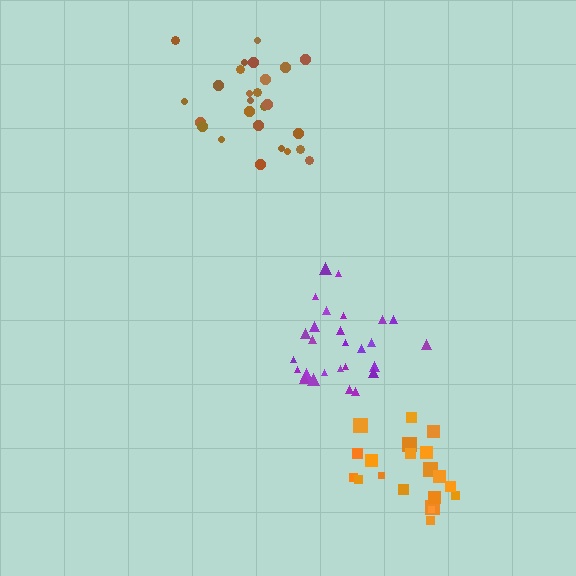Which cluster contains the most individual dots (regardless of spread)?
Purple (27).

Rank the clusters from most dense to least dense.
orange, purple, brown.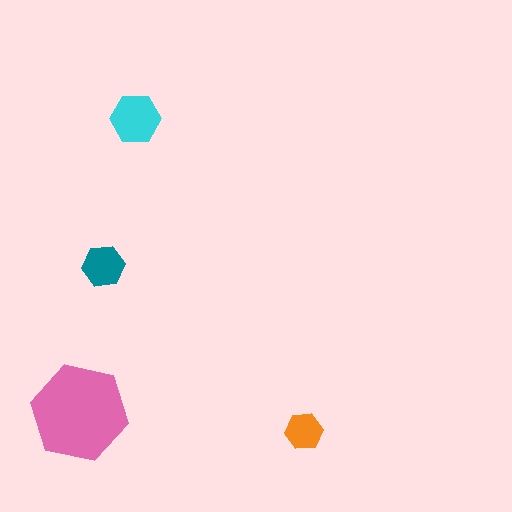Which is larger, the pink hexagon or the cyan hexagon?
The pink one.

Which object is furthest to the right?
The orange hexagon is rightmost.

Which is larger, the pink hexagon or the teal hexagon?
The pink one.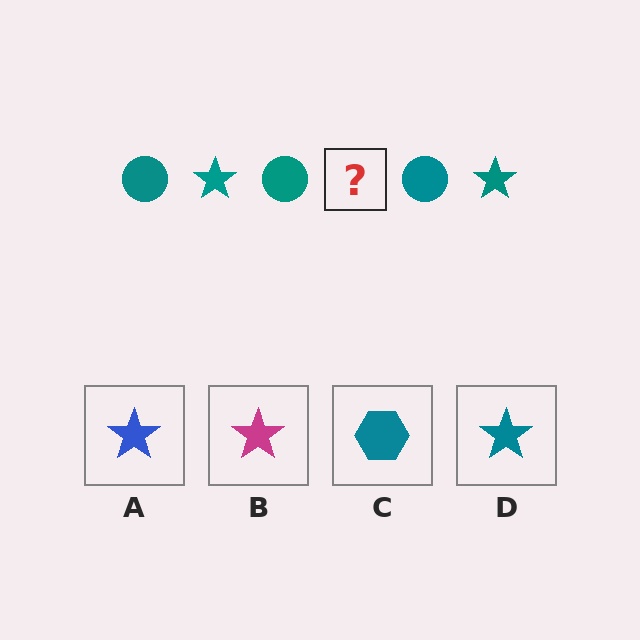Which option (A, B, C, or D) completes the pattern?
D.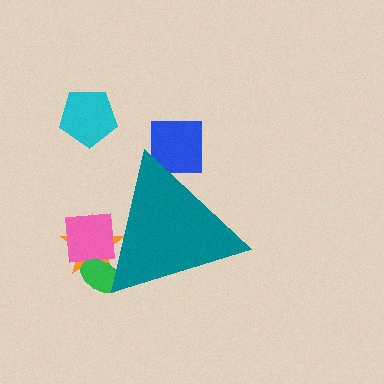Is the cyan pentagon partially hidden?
No, the cyan pentagon is fully visible.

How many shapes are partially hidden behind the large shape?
4 shapes are partially hidden.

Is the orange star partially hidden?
Yes, the orange star is partially hidden behind the teal triangle.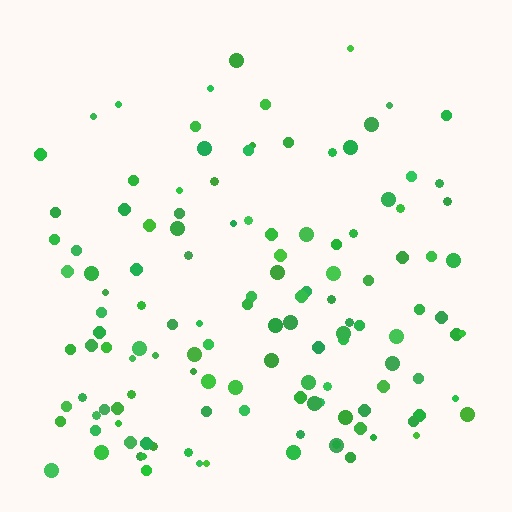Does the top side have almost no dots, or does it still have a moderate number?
Still a moderate number, just noticeably fewer than the bottom.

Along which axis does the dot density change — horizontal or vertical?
Vertical.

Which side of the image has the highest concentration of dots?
The bottom.